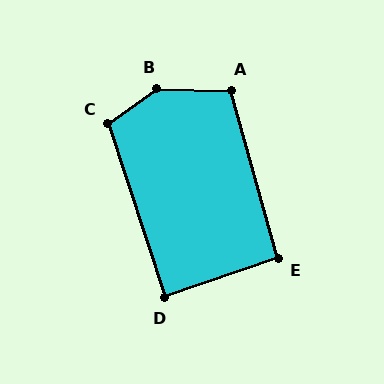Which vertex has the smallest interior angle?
D, at approximately 89 degrees.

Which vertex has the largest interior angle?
B, at approximately 144 degrees.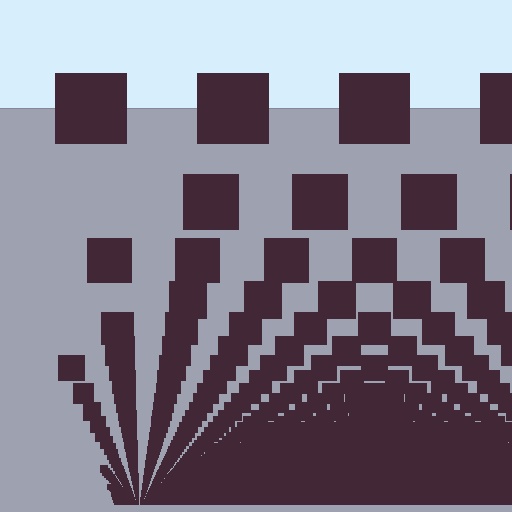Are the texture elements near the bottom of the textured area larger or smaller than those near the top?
Smaller. The gradient is inverted — elements near the bottom are smaller and denser.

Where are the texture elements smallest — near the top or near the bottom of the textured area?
Near the bottom.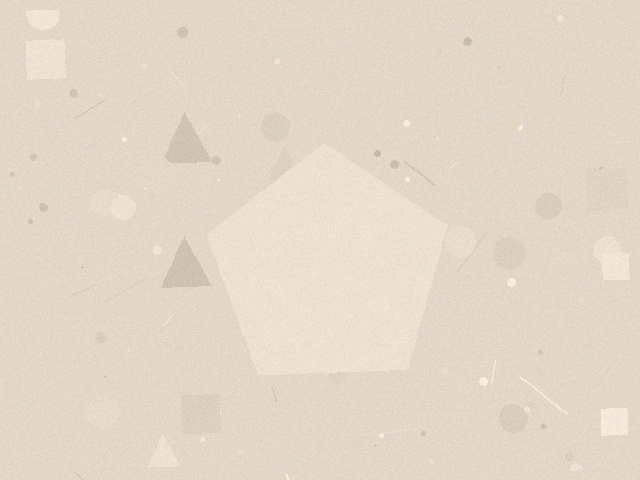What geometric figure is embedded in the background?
A pentagon is embedded in the background.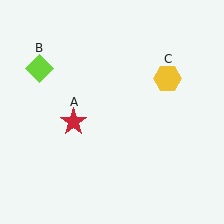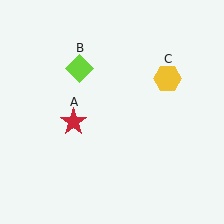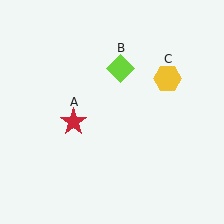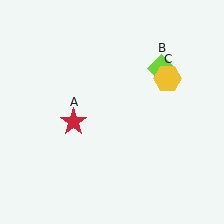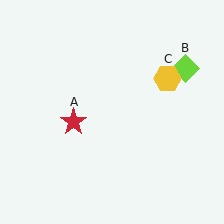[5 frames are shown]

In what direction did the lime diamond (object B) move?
The lime diamond (object B) moved right.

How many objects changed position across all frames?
1 object changed position: lime diamond (object B).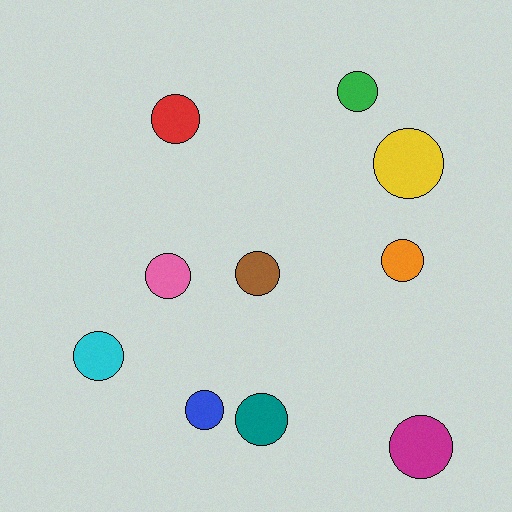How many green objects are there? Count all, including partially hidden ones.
There is 1 green object.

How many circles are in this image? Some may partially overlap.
There are 10 circles.